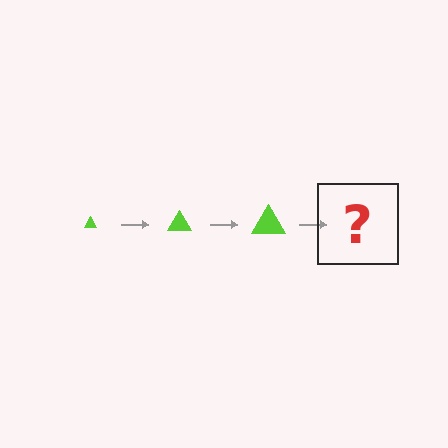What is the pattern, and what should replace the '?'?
The pattern is that the triangle gets progressively larger each step. The '?' should be a lime triangle, larger than the previous one.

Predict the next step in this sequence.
The next step is a lime triangle, larger than the previous one.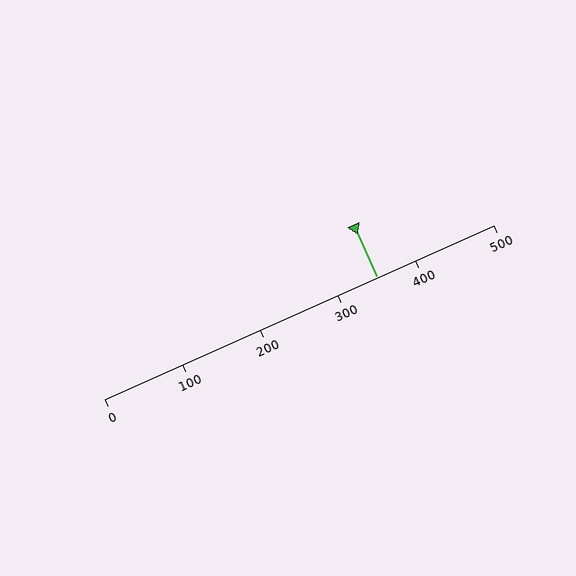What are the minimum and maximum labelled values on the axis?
The axis runs from 0 to 500.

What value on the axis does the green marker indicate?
The marker indicates approximately 350.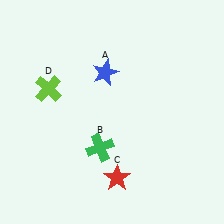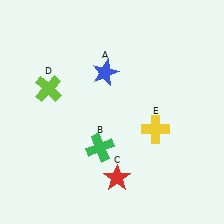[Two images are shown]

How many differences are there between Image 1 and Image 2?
There is 1 difference between the two images.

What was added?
A yellow cross (E) was added in Image 2.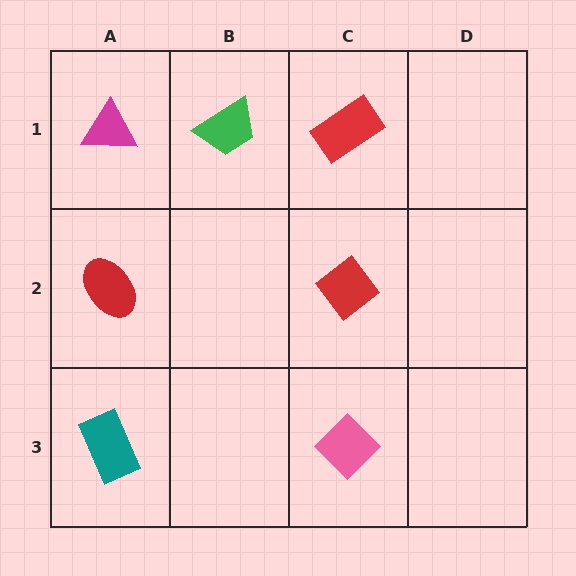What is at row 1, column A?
A magenta triangle.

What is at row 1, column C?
A red rectangle.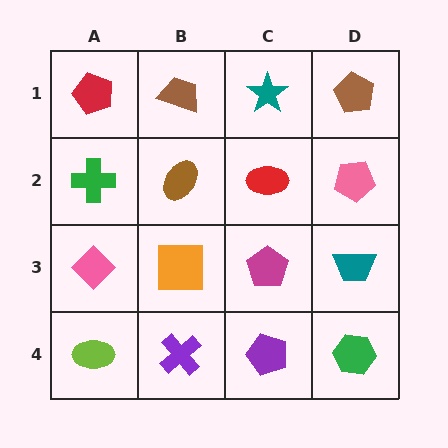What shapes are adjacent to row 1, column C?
A red ellipse (row 2, column C), a brown trapezoid (row 1, column B), a brown pentagon (row 1, column D).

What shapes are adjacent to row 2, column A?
A red pentagon (row 1, column A), a pink diamond (row 3, column A), a brown ellipse (row 2, column B).